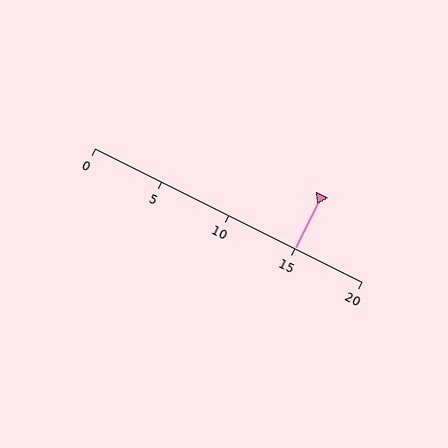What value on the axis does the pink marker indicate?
The marker indicates approximately 15.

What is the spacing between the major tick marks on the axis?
The major ticks are spaced 5 apart.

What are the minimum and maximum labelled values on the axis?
The axis runs from 0 to 20.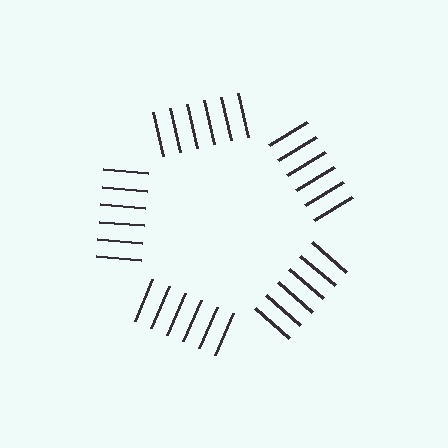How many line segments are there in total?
30 — 6 along each of the 5 edges.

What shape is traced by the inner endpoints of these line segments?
An illusory pentagon — the line segments terminate on its edges but no continuous stroke is drawn.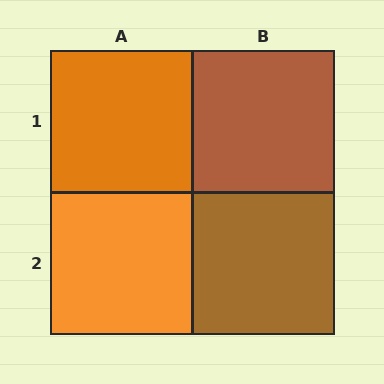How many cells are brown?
2 cells are brown.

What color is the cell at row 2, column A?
Orange.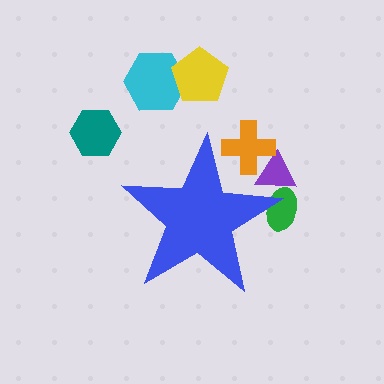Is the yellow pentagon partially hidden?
No, the yellow pentagon is fully visible.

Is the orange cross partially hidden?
Yes, the orange cross is partially hidden behind the blue star.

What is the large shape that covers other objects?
A blue star.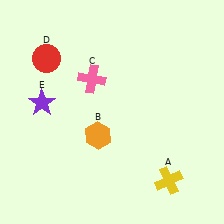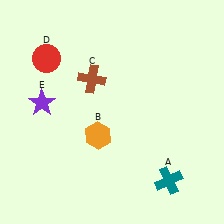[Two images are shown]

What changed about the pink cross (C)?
In Image 1, C is pink. In Image 2, it changed to brown.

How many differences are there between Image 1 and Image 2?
There are 2 differences between the two images.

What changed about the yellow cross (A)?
In Image 1, A is yellow. In Image 2, it changed to teal.